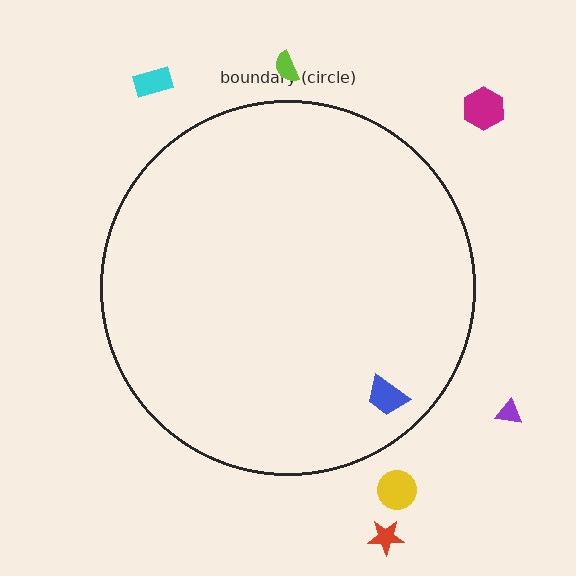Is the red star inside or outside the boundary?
Outside.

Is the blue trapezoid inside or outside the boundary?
Inside.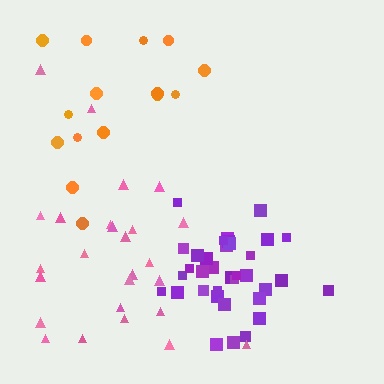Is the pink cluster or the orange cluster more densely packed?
Pink.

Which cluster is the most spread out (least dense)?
Orange.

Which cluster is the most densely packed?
Purple.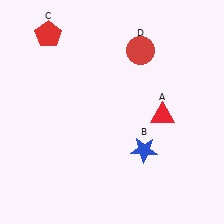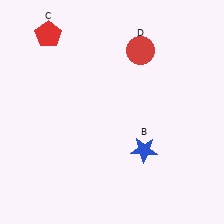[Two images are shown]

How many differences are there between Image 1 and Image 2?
There is 1 difference between the two images.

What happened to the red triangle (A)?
The red triangle (A) was removed in Image 2. It was in the bottom-right area of Image 1.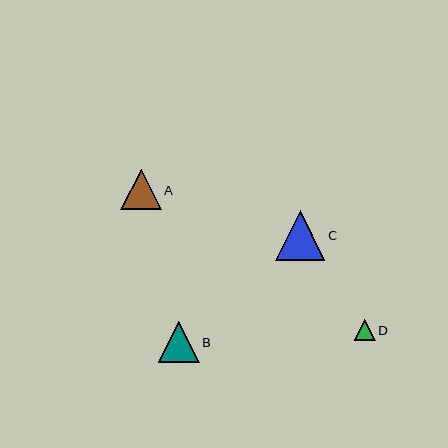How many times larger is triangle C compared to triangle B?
Triangle C is approximately 1.2 times the size of triangle B.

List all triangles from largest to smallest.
From largest to smallest: C, B, A, D.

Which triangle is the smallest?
Triangle D is the smallest with a size of approximately 21 pixels.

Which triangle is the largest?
Triangle C is the largest with a size of approximately 49 pixels.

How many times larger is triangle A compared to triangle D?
Triangle A is approximately 1.9 times the size of triangle D.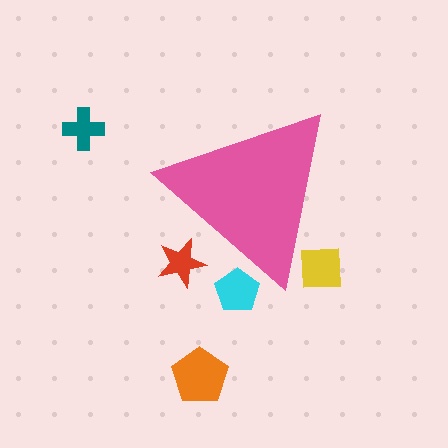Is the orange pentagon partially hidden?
No, the orange pentagon is fully visible.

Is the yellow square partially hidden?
Yes, the yellow square is partially hidden behind the pink triangle.